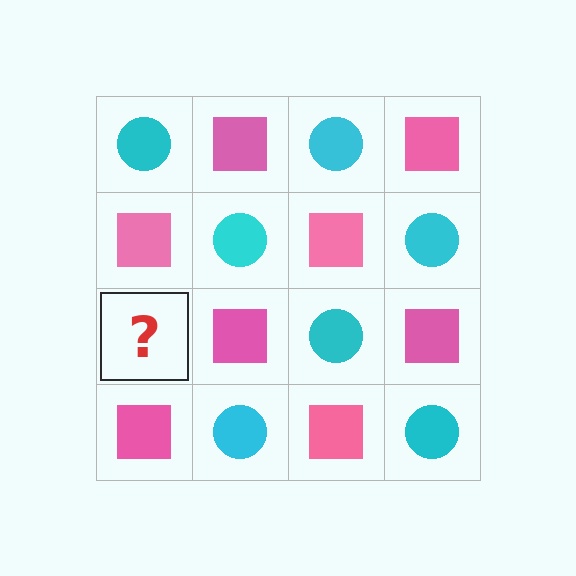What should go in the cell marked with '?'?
The missing cell should contain a cyan circle.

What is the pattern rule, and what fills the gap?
The rule is that it alternates cyan circle and pink square in a checkerboard pattern. The gap should be filled with a cyan circle.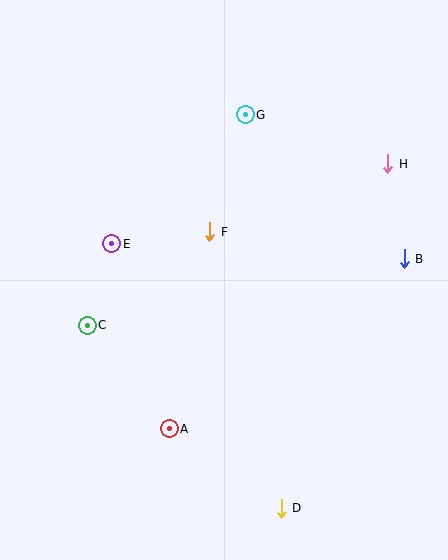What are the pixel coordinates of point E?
Point E is at (112, 244).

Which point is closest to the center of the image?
Point F at (210, 232) is closest to the center.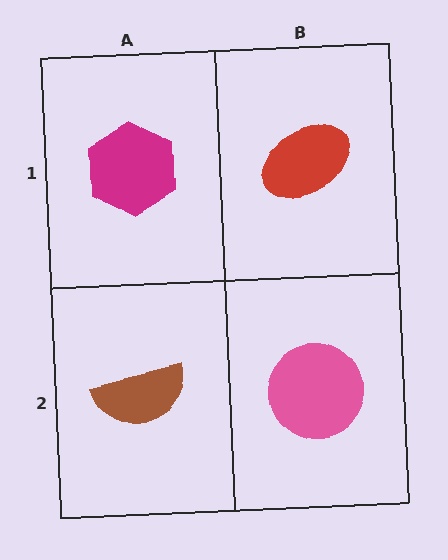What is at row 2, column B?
A pink circle.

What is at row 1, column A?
A magenta hexagon.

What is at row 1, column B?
A red ellipse.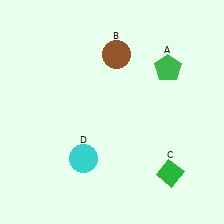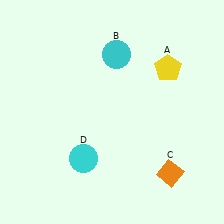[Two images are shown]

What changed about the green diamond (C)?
In Image 1, C is green. In Image 2, it changed to orange.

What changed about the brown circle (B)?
In Image 1, B is brown. In Image 2, it changed to cyan.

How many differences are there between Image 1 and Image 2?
There are 3 differences between the two images.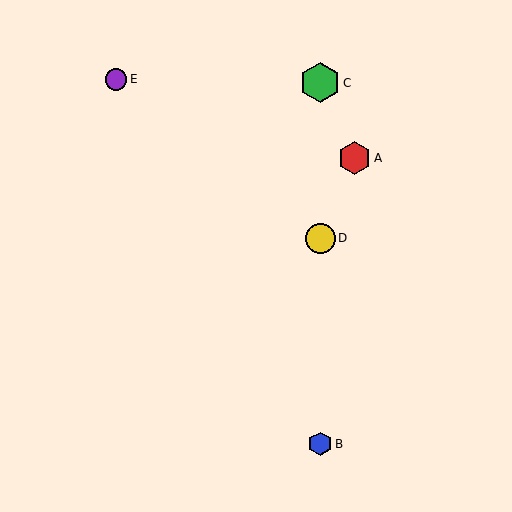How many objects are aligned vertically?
3 objects (B, C, D) are aligned vertically.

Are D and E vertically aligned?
No, D is at x≈320 and E is at x≈116.